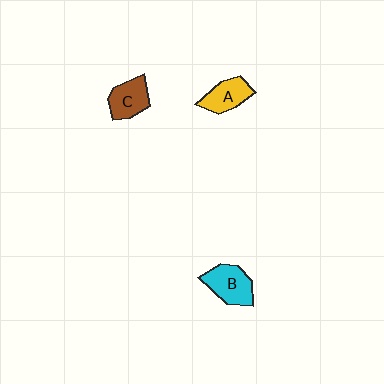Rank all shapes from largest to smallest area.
From largest to smallest: B (cyan), C (brown), A (yellow).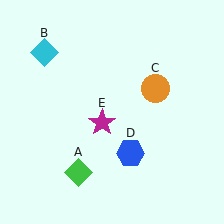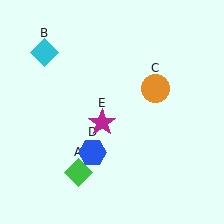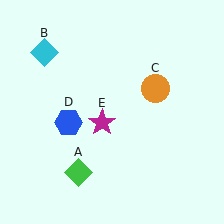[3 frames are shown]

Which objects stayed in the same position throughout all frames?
Green diamond (object A) and cyan diamond (object B) and orange circle (object C) and magenta star (object E) remained stationary.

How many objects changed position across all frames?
1 object changed position: blue hexagon (object D).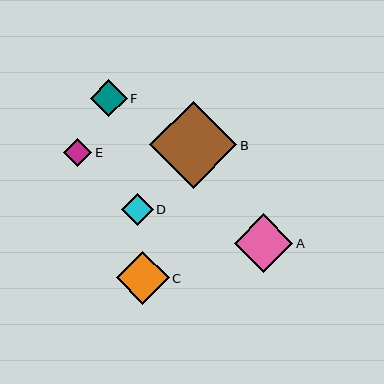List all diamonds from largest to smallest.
From largest to smallest: B, A, C, F, D, E.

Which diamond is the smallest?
Diamond E is the smallest with a size of approximately 28 pixels.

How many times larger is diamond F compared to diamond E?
Diamond F is approximately 1.3 times the size of diamond E.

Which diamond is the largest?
Diamond B is the largest with a size of approximately 87 pixels.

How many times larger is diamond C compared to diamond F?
Diamond C is approximately 1.4 times the size of diamond F.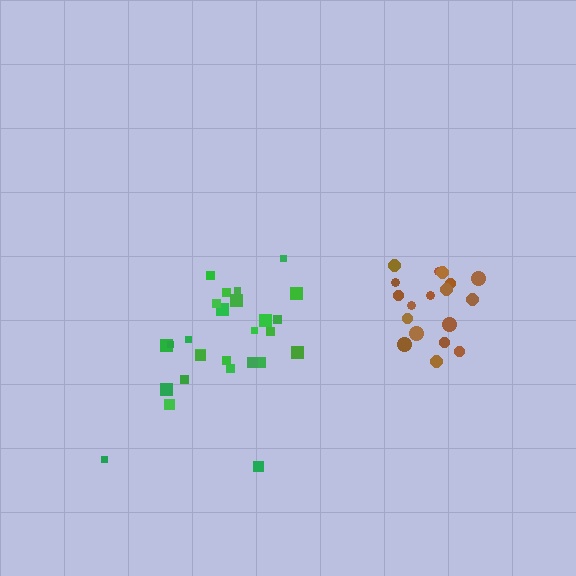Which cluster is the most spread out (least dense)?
Green.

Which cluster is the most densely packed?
Brown.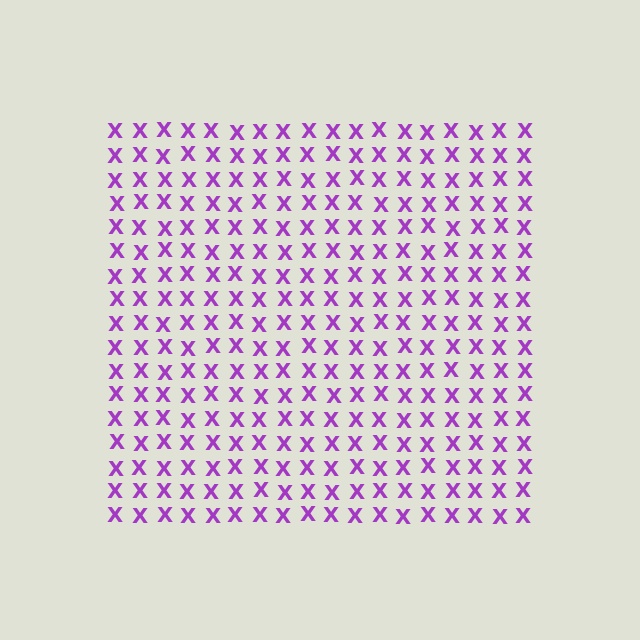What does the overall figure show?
The overall figure shows a square.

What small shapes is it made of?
It is made of small letter X's.